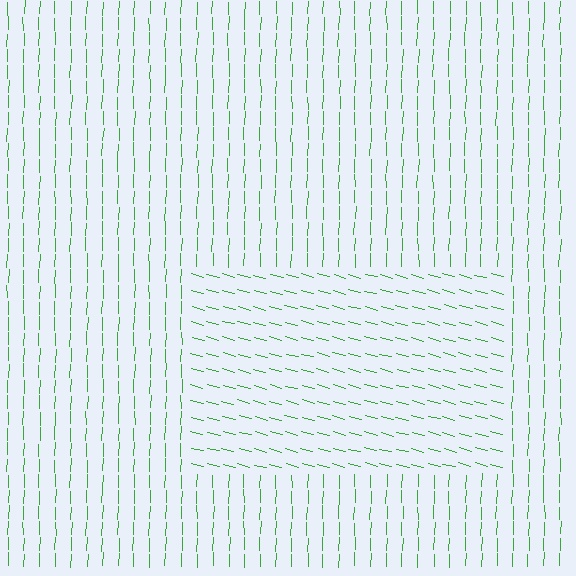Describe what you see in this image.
The image is filled with small green line segments. A rectangle region in the image has lines oriented differently from the surrounding lines, creating a visible texture boundary.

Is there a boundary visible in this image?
Yes, there is a texture boundary formed by a change in line orientation.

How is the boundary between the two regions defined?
The boundary is defined purely by a change in line orientation (approximately 77 degrees difference). All lines are the same color and thickness.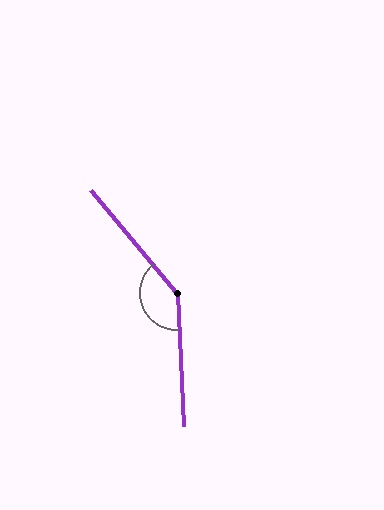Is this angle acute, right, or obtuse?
It is obtuse.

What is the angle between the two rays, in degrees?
Approximately 143 degrees.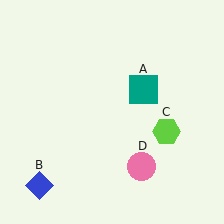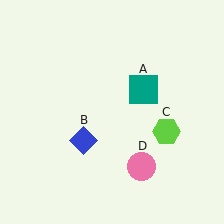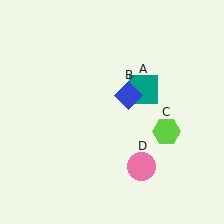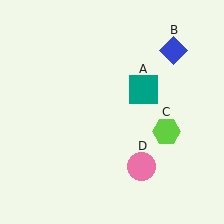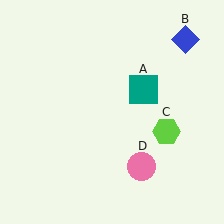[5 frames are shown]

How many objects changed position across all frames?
1 object changed position: blue diamond (object B).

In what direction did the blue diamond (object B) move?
The blue diamond (object B) moved up and to the right.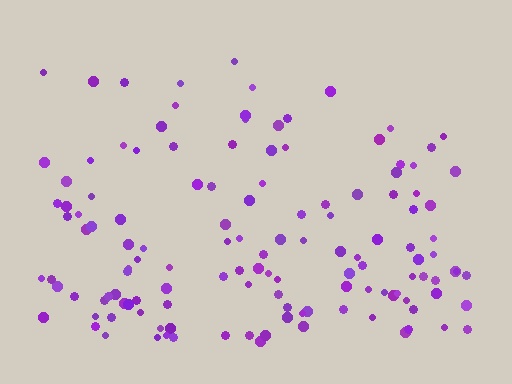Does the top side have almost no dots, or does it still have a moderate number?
Still a moderate number, just noticeably fewer than the bottom.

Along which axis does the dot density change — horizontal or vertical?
Vertical.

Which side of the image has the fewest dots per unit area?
The top.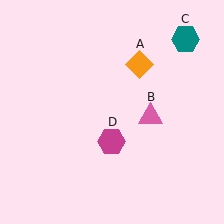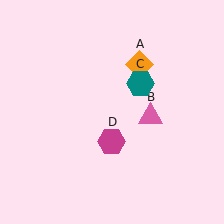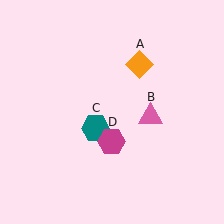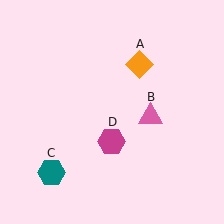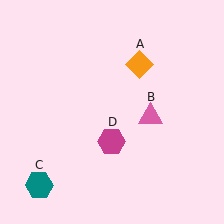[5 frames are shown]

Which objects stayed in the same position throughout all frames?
Orange diamond (object A) and pink triangle (object B) and magenta hexagon (object D) remained stationary.